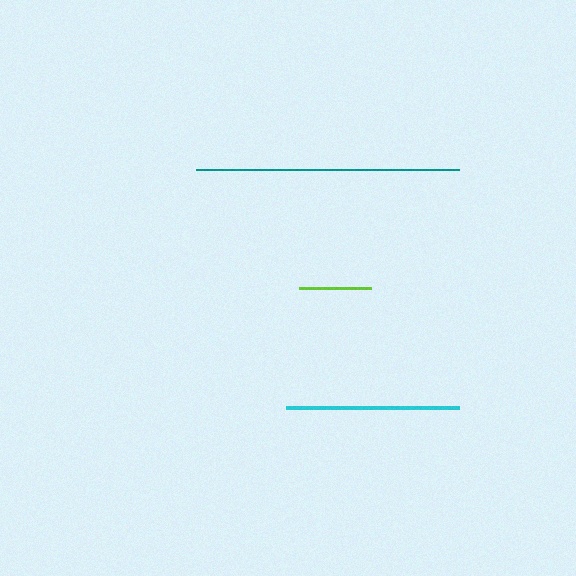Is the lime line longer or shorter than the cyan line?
The cyan line is longer than the lime line.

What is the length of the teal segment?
The teal segment is approximately 263 pixels long.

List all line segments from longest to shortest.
From longest to shortest: teal, cyan, lime.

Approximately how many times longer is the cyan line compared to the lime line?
The cyan line is approximately 2.4 times the length of the lime line.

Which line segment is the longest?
The teal line is the longest at approximately 263 pixels.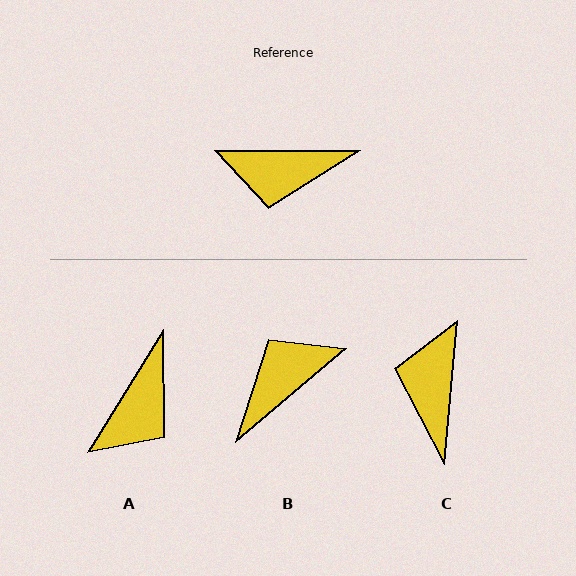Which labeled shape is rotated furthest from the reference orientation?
B, about 140 degrees away.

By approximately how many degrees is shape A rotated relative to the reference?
Approximately 58 degrees counter-clockwise.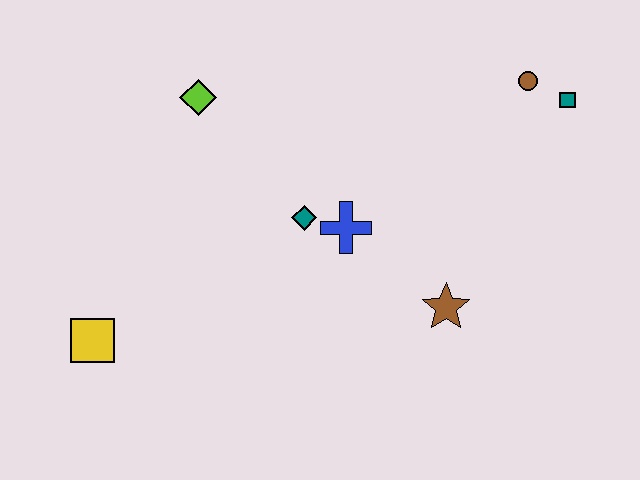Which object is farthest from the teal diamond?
The teal square is farthest from the teal diamond.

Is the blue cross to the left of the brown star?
Yes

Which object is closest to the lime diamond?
The teal diamond is closest to the lime diamond.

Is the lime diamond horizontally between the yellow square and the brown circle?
Yes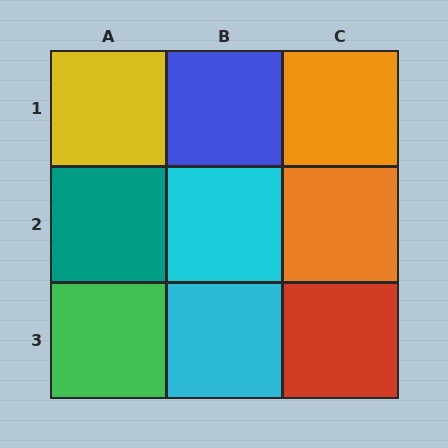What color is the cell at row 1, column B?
Blue.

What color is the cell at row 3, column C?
Red.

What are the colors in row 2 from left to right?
Teal, cyan, orange.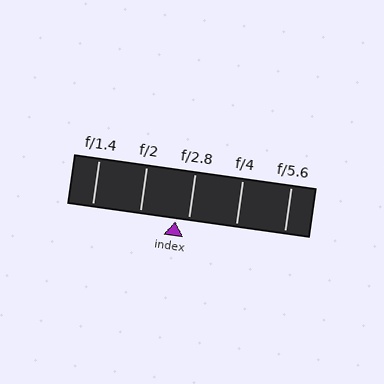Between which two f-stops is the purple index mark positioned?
The index mark is between f/2 and f/2.8.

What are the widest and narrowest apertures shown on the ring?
The widest aperture shown is f/1.4 and the narrowest is f/5.6.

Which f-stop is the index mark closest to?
The index mark is closest to f/2.8.